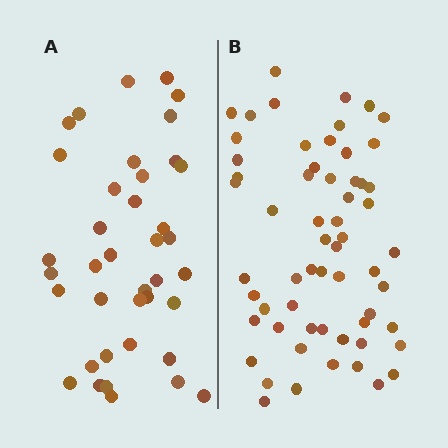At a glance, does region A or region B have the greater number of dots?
Region B (the right region) has more dots.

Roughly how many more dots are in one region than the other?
Region B has approximately 20 more dots than region A.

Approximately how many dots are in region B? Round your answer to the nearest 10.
About 60 dots.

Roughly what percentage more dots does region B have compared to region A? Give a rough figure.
About 55% more.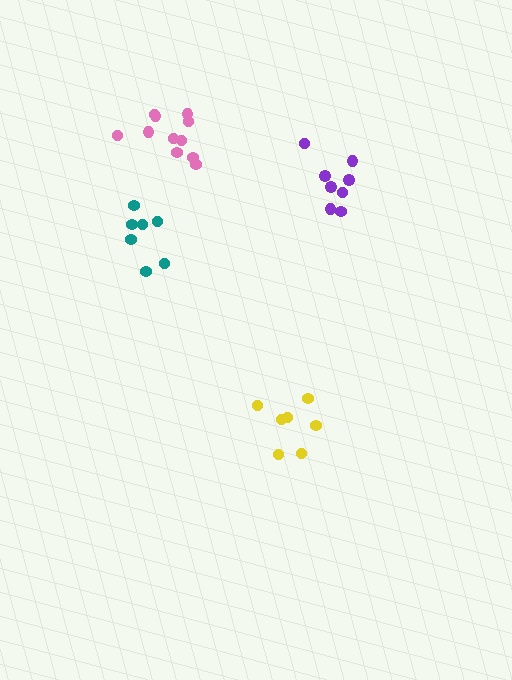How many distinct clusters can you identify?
There are 4 distinct clusters.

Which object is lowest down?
The yellow cluster is bottommost.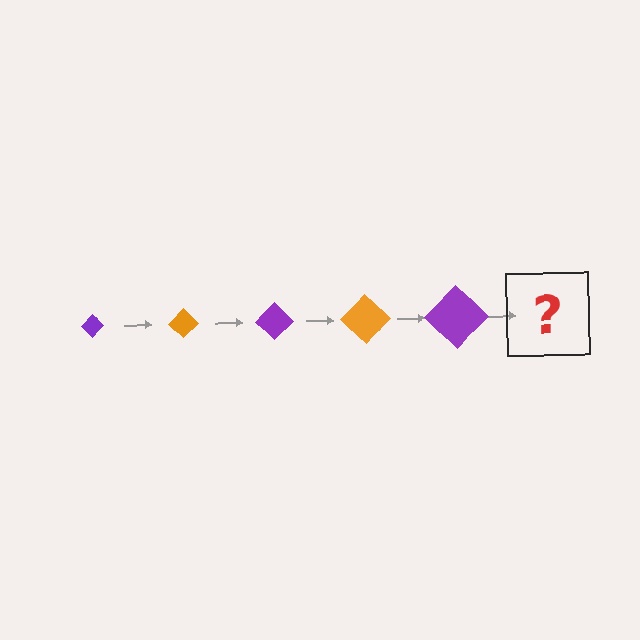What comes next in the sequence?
The next element should be an orange diamond, larger than the previous one.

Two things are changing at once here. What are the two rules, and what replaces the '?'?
The two rules are that the diamond grows larger each step and the color cycles through purple and orange. The '?' should be an orange diamond, larger than the previous one.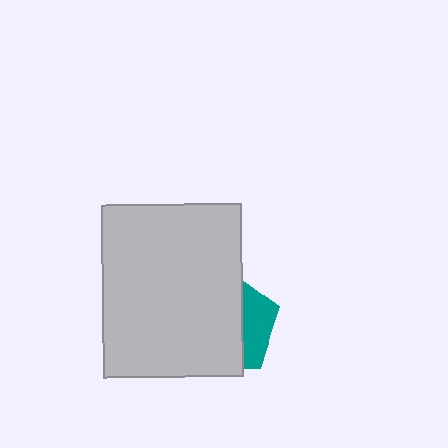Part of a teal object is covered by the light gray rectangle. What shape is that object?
It is a pentagon.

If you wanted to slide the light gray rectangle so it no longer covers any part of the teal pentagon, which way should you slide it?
Slide it left — that is the most direct way to separate the two shapes.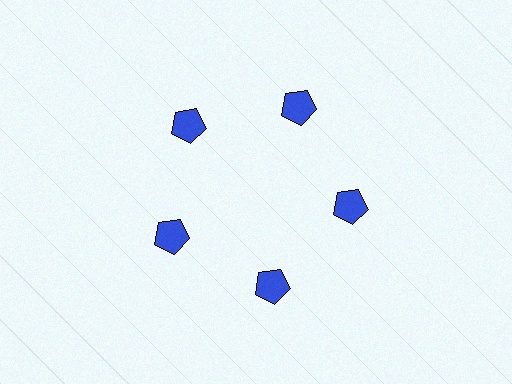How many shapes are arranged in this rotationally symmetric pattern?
There are 5 shapes, arranged in 5 groups of 1.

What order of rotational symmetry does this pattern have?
This pattern has 5-fold rotational symmetry.